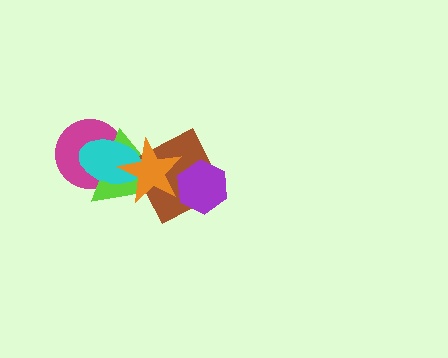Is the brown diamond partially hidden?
Yes, it is partially covered by another shape.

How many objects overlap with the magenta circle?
2 objects overlap with the magenta circle.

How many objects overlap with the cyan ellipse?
4 objects overlap with the cyan ellipse.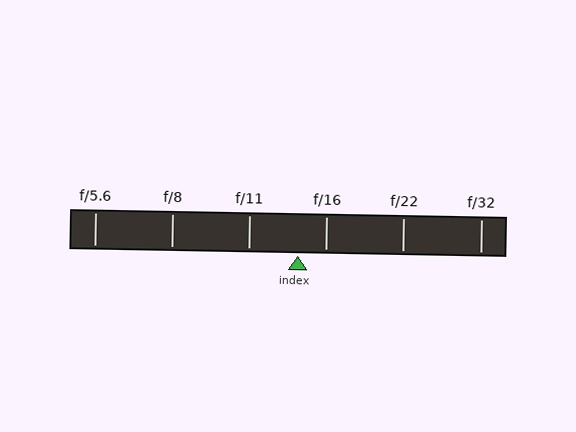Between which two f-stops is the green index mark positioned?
The index mark is between f/11 and f/16.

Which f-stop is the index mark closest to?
The index mark is closest to f/16.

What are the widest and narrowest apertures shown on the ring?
The widest aperture shown is f/5.6 and the narrowest is f/32.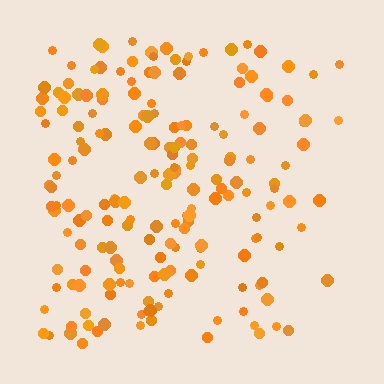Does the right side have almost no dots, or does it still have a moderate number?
Still a moderate number, just noticeably fewer than the left.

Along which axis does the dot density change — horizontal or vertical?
Horizontal.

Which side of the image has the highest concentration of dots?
The left.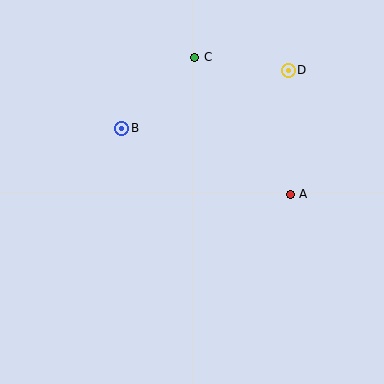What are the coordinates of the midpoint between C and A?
The midpoint between C and A is at (243, 126).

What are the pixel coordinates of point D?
Point D is at (288, 70).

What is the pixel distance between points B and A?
The distance between B and A is 181 pixels.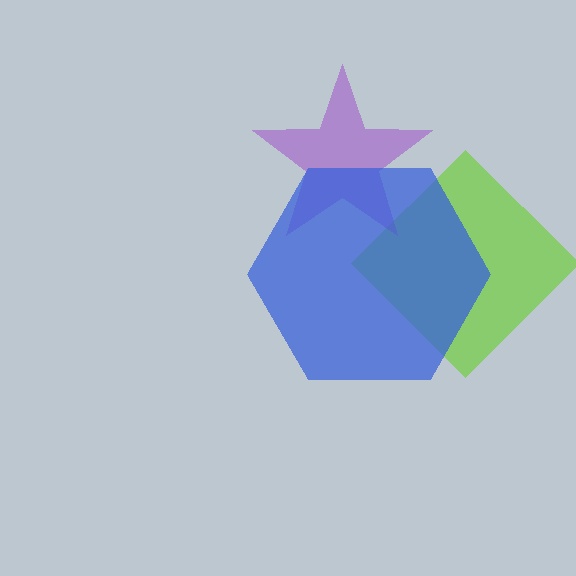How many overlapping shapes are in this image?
There are 3 overlapping shapes in the image.